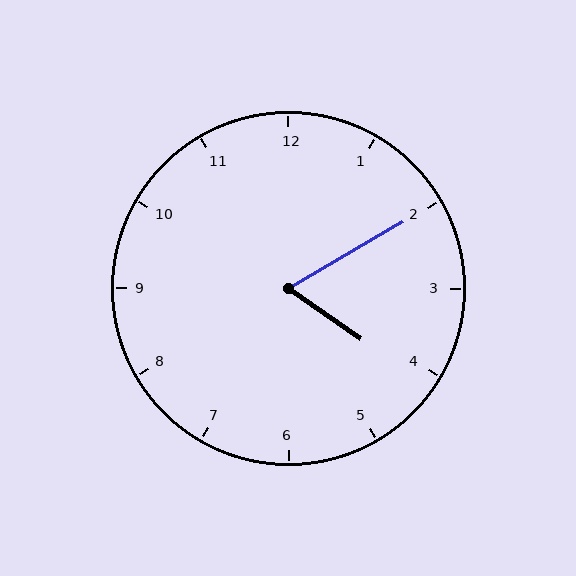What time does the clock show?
4:10.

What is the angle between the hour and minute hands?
Approximately 65 degrees.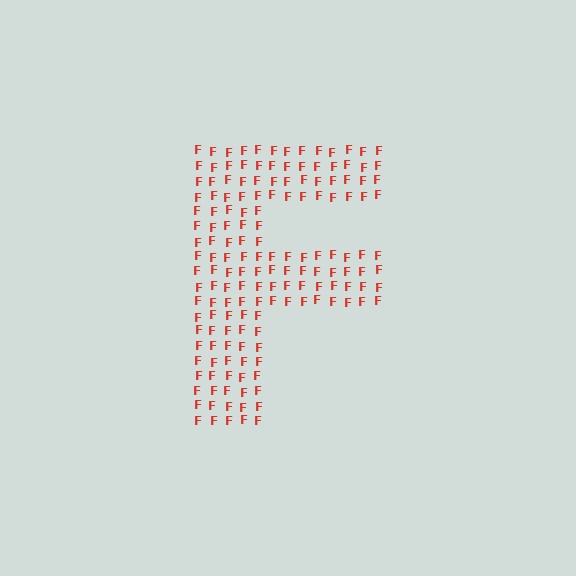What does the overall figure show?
The overall figure shows the letter F.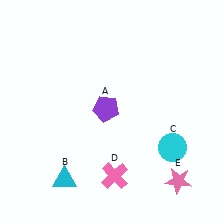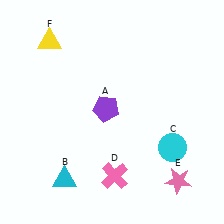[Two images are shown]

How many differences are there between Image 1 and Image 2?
There is 1 difference between the two images.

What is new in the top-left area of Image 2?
A yellow triangle (F) was added in the top-left area of Image 2.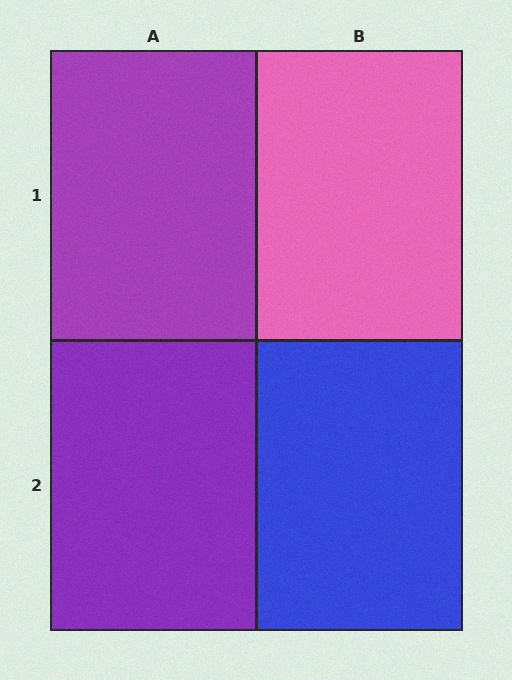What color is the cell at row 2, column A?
Purple.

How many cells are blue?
1 cell is blue.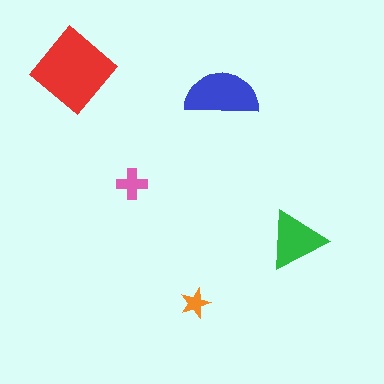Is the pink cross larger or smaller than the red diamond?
Smaller.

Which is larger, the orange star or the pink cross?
The pink cross.